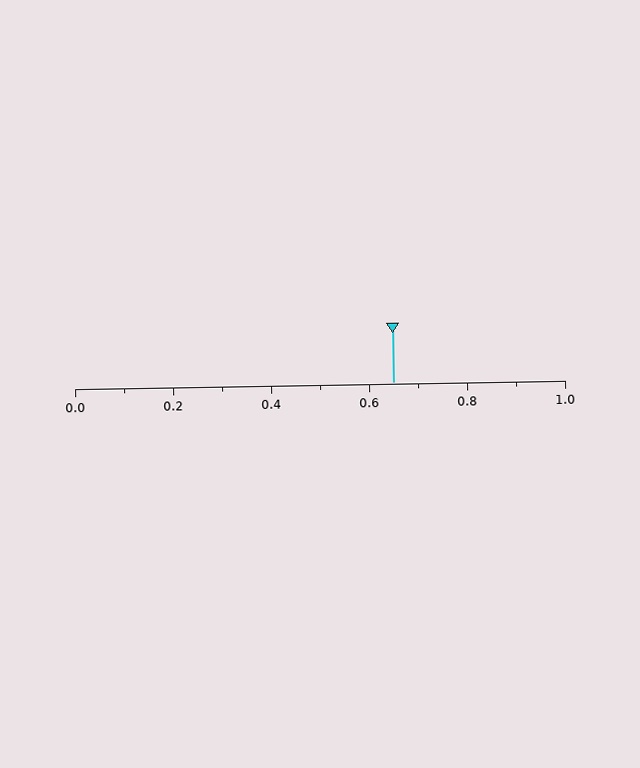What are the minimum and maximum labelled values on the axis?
The axis runs from 0.0 to 1.0.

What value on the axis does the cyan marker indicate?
The marker indicates approximately 0.65.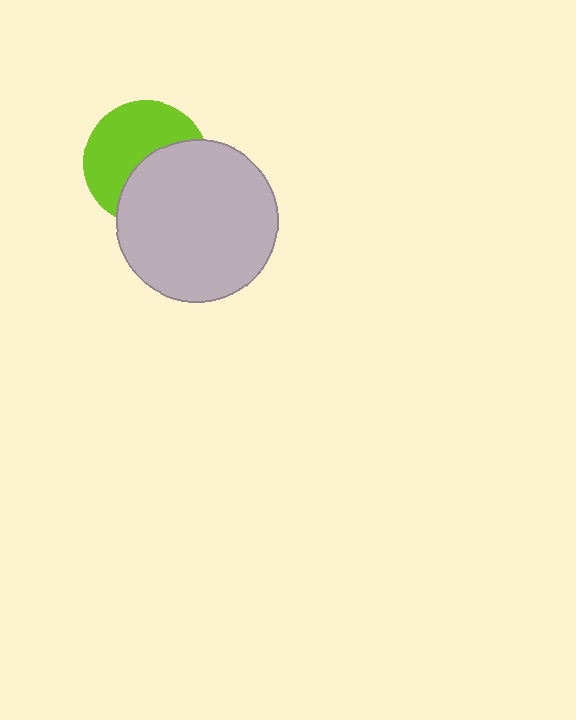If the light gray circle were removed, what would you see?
You would see the complete lime circle.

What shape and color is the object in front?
The object in front is a light gray circle.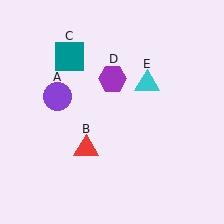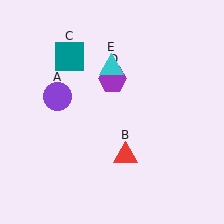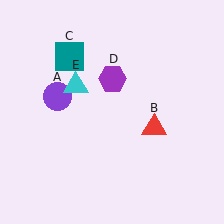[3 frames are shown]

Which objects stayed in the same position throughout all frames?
Purple circle (object A) and teal square (object C) and purple hexagon (object D) remained stationary.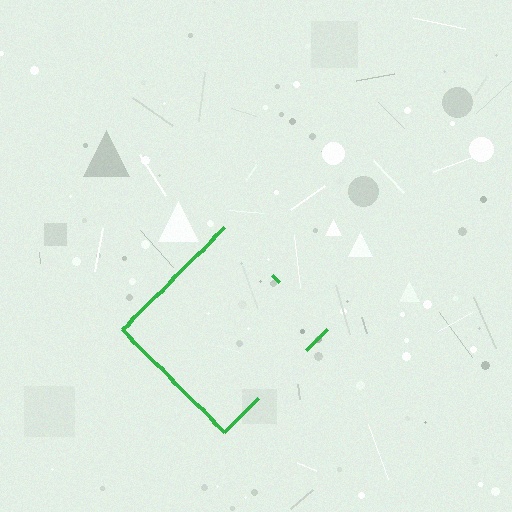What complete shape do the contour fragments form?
The contour fragments form a diamond.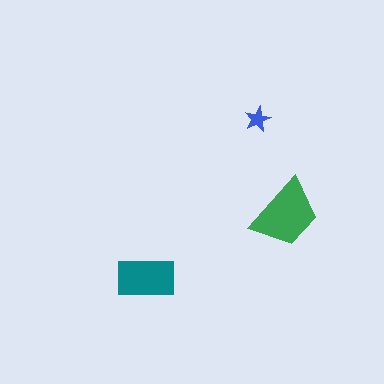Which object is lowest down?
The teal rectangle is bottommost.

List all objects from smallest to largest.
The blue star, the teal rectangle, the green trapezoid.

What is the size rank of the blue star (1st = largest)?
3rd.